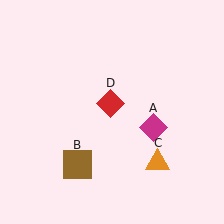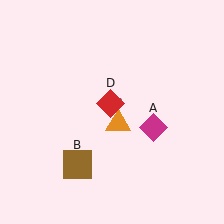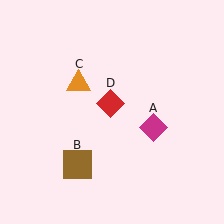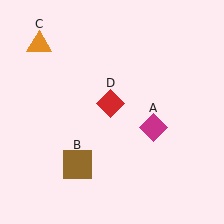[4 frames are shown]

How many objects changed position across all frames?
1 object changed position: orange triangle (object C).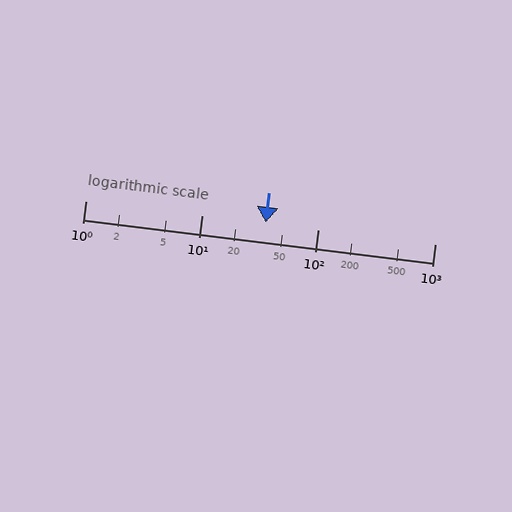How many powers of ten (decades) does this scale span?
The scale spans 3 decades, from 1 to 1000.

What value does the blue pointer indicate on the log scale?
The pointer indicates approximately 35.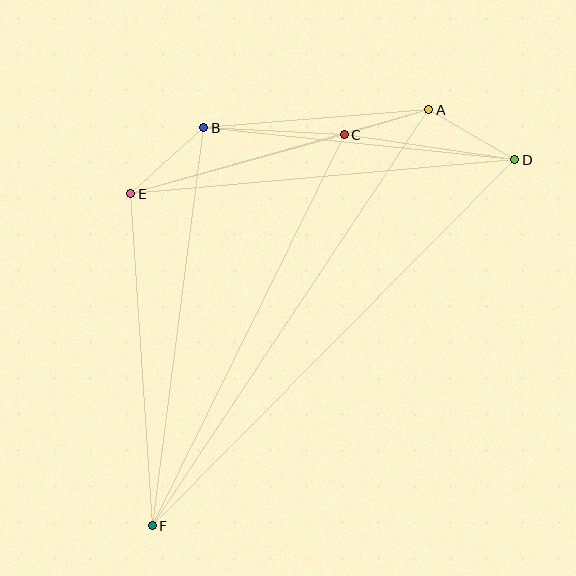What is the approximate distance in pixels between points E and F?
The distance between E and F is approximately 333 pixels.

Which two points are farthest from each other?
Points D and F are farthest from each other.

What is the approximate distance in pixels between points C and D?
The distance between C and D is approximately 172 pixels.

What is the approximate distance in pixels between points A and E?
The distance between A and E is approximately 310 pixels.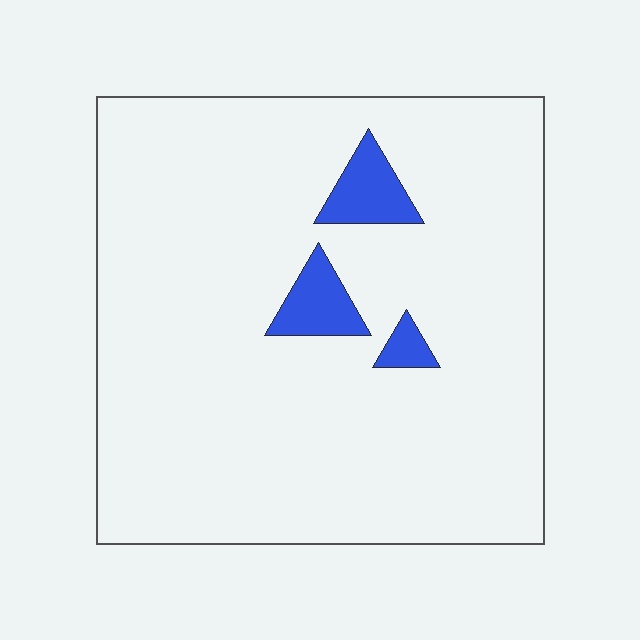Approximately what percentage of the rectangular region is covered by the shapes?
Approximately 5%.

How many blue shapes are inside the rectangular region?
3.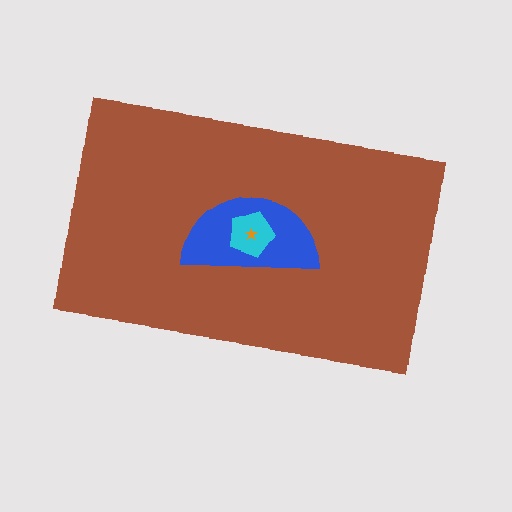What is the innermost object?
The orange star.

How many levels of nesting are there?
4.